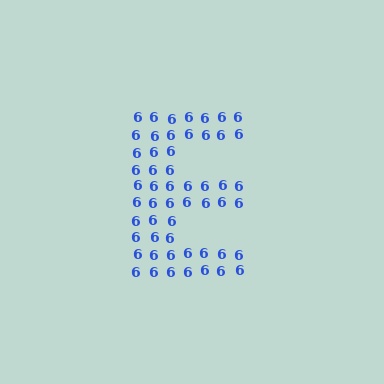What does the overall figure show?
The overall figure shows the letter E.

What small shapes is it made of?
It is made of small digit 6's.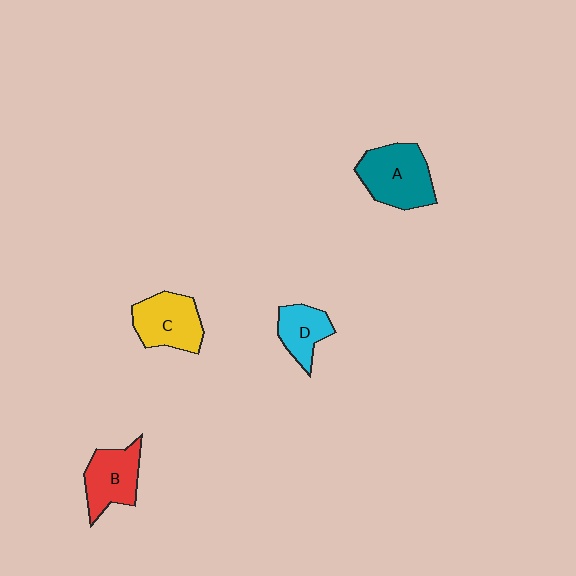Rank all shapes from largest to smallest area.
From largest to smallest: A (teal), C (yellow), B (red), D (cyan).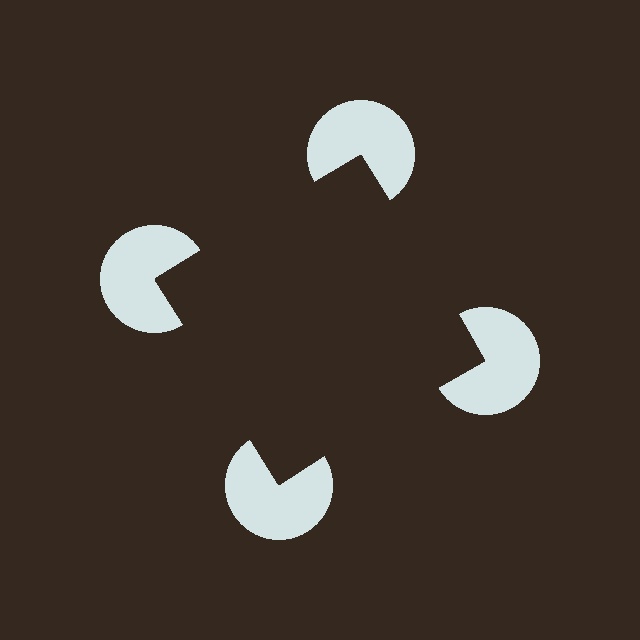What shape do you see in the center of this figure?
An illusory square — its edges are inferred from the aligned wedge cuts in the pac-man discs, not physically drawn.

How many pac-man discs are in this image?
There are 4 — one at each vertex of the illusory square.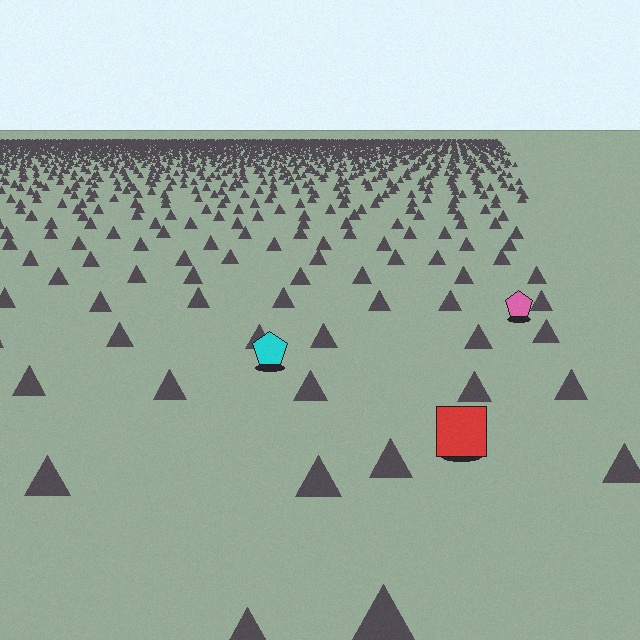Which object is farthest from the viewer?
The pink pentagon is farthest from the viewer. It appears smaller and the ground texture around it is denser.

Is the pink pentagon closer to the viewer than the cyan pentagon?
No. The cyan pentagon is closer — you can tell from the texture gradient: the ground texture is coarser near it.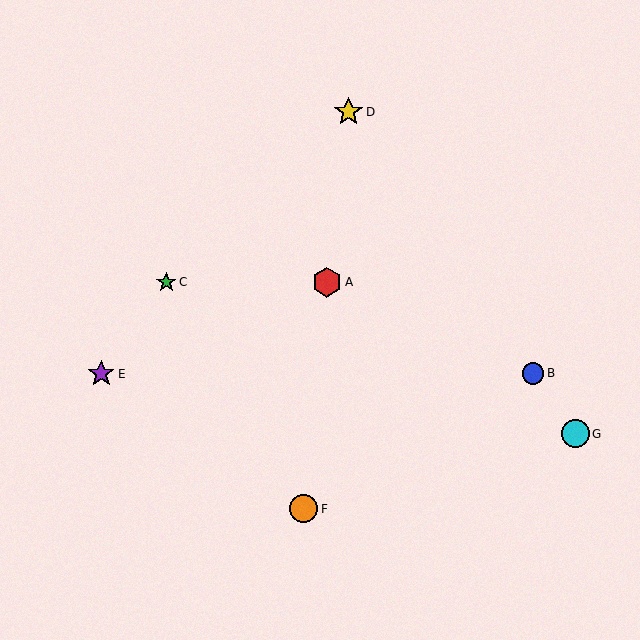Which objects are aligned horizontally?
Objects A, C are aligned horizontally.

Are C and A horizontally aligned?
Yes, both are at y≈282.